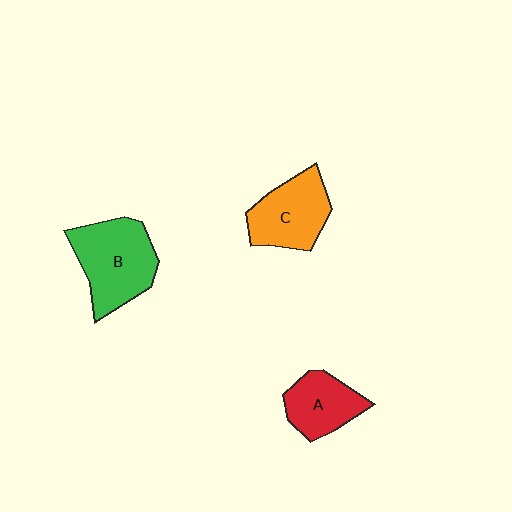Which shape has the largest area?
Shape B (green).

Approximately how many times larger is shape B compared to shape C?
Approximately 1.2 times.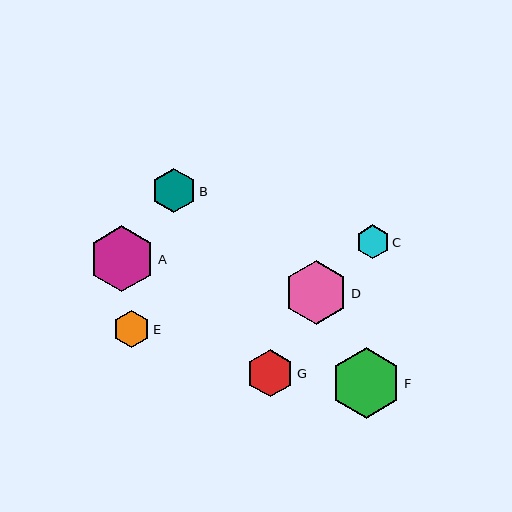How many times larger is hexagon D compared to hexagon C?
Hexagon D is approximately 1.9 times the size of hexagon C.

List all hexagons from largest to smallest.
From largest to smallest: F, A, D, G, B, E, C.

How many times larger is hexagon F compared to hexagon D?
Hexagon F is approximately 1.1 times the size of hexagon D.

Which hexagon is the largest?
Hexagon F is the largest with a size of approximately 71 pixels.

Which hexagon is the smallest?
Hexagon C is the smallest with a size of approximately 34 pixels.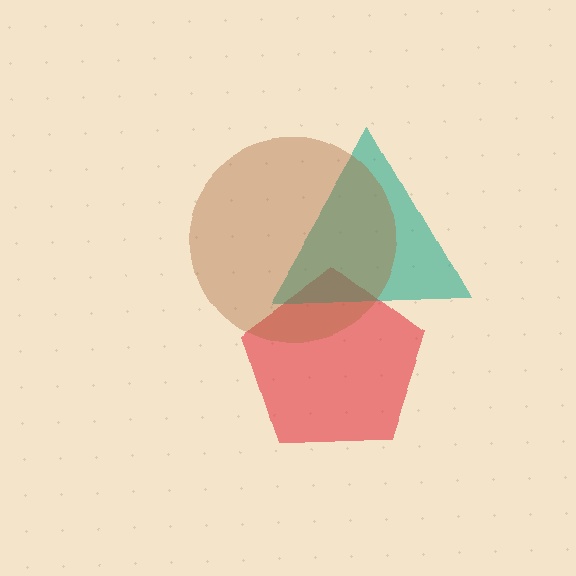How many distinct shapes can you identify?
There are 3 distinct shapes: a red pentagon, a teal triangle, a brown circle.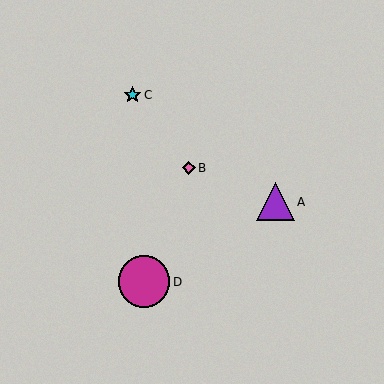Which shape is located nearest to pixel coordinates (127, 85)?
The cyan star (labeled C) at (133, 95) is nearest to that location.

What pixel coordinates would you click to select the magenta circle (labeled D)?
Click at (144, 282) to select the magenta circle D.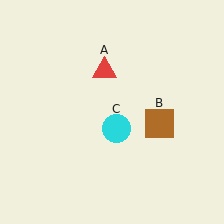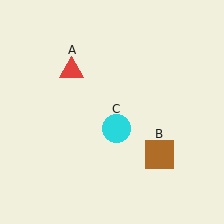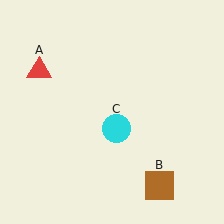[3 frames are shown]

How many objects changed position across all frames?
2 objects changed position: red triangle (object A), brown square (object B).